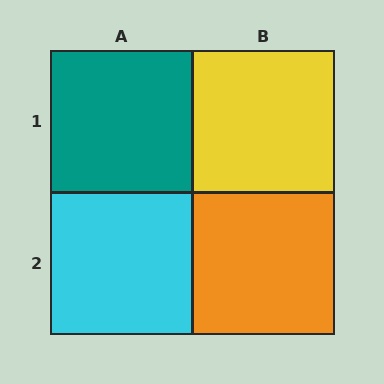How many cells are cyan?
1 cell is cyan.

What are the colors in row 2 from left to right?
Cyan, orange.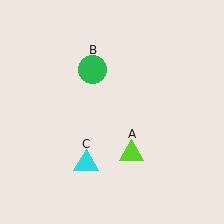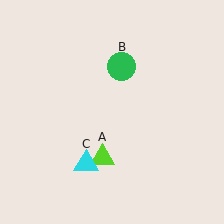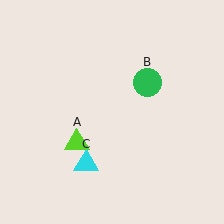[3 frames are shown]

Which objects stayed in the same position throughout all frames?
Cyan triangle (object C) remained stationary.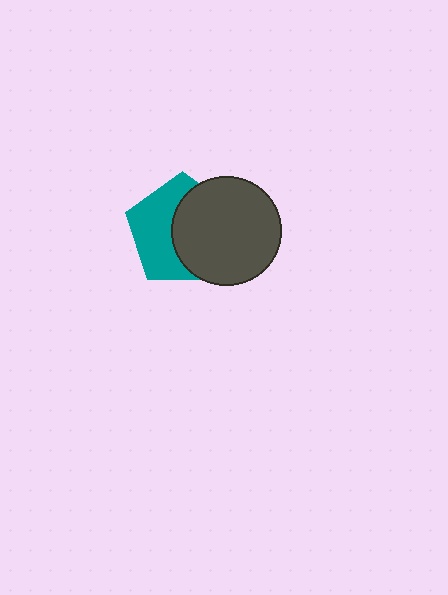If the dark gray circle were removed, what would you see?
You would see the complete teal pentagon.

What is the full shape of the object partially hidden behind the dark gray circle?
The partially hidden object is a teal pentagon.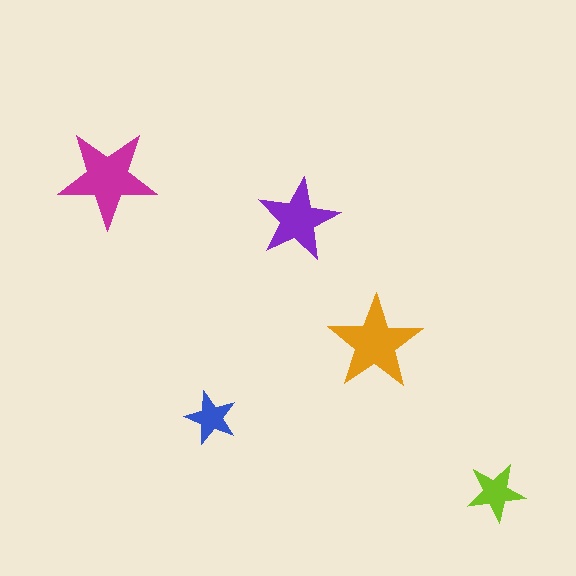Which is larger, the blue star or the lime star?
The lime one.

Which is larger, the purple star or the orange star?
The orange one.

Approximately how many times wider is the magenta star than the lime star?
About 1.5 times wider.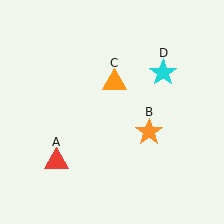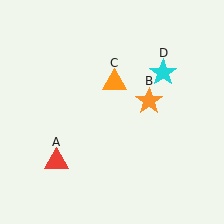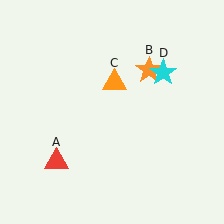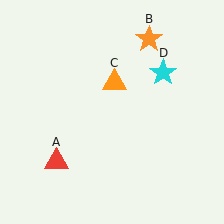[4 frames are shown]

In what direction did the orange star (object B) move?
The orange star (object B) moved up.